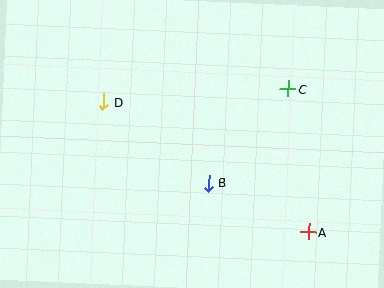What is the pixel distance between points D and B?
The distance between D and B is 132 pixels.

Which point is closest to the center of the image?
Point B at (208, 183) is closest to the center.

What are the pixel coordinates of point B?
Point B is at (208, 183).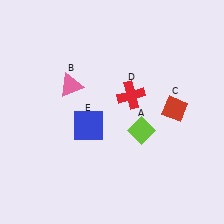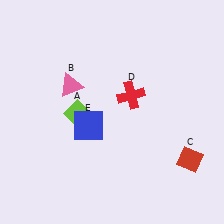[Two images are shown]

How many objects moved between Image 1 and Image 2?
2 objects moved between the two images.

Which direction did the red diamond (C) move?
The red diamond (C) moved down.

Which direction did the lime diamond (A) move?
The lime diamond (A) moved left.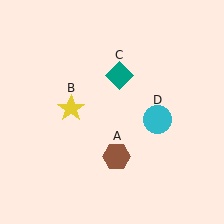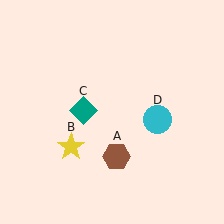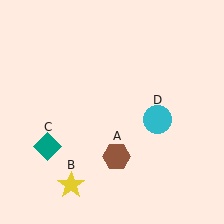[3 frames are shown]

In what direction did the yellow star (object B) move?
The yellow star (object B) moved down.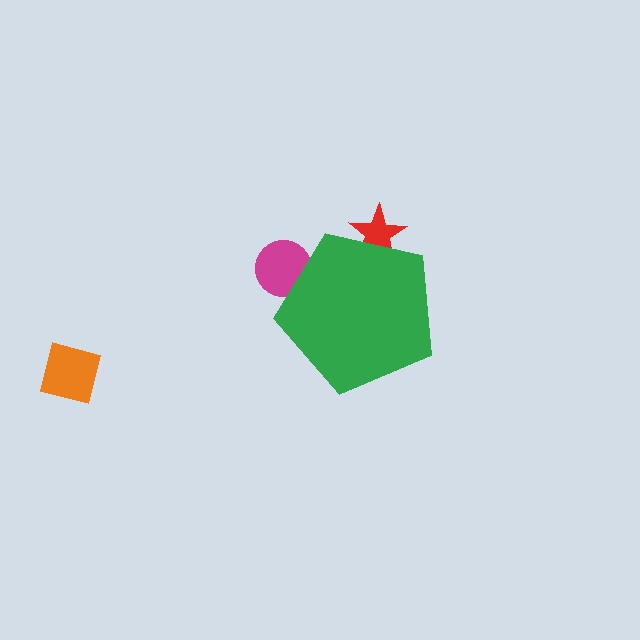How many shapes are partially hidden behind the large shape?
2 shapes are partially hidden.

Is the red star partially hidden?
Yes, the red star is partially hidden behind the green pentagon.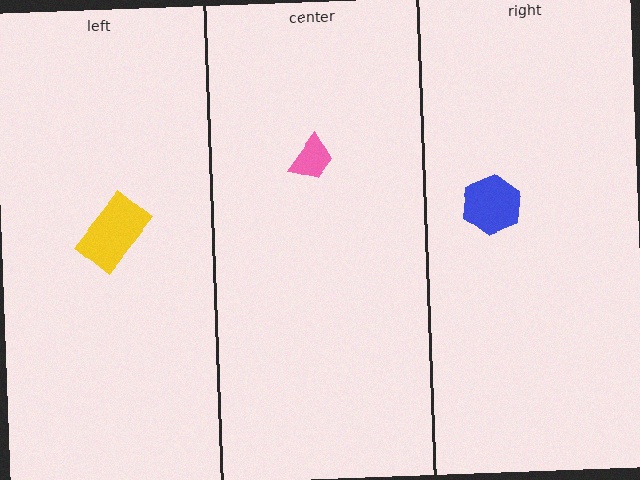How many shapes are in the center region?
1.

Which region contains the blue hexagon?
The right region.